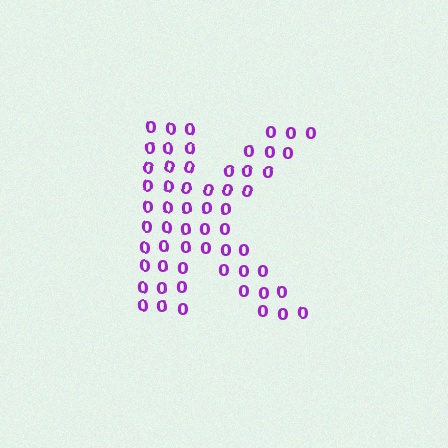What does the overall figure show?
The overall figure shows the letter K.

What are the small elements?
The small elements are digit 0's.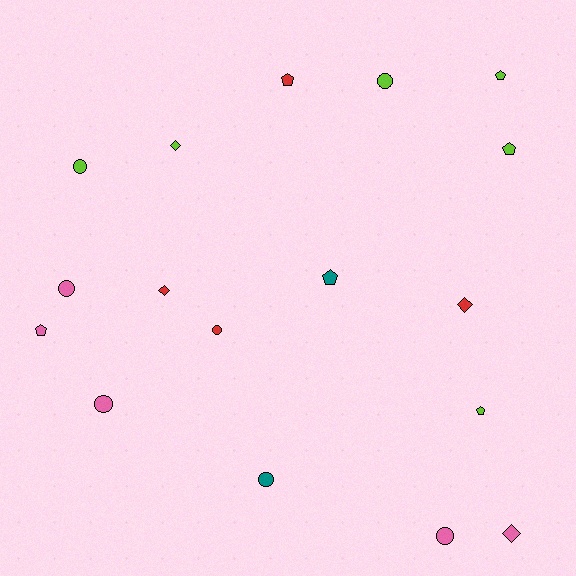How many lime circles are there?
There are 2 lime circles.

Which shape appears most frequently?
Circle, with 7 objects.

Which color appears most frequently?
Lime, with 6 objects.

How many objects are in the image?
There are 17 objects.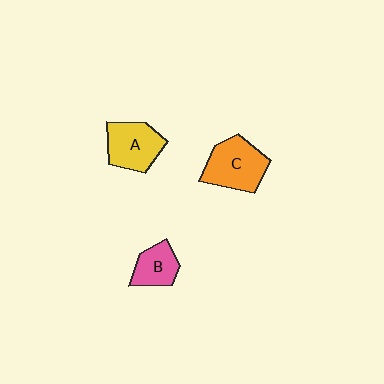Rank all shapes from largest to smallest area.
From largest to smallest: C (orange), A (yellow), B (pink).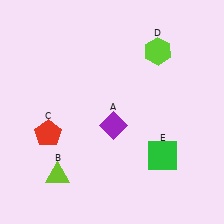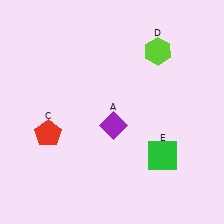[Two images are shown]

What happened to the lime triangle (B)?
The lime triangle (B) was removed in Image 2. It was in the bottom-left area of Image 1.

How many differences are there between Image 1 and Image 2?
There is 1 difference between the two images.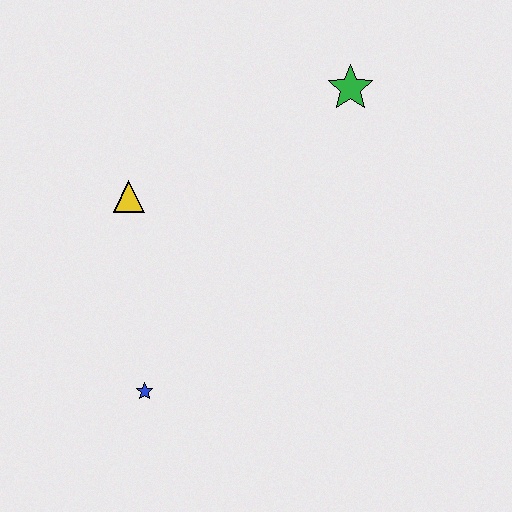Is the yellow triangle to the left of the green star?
Yes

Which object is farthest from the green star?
The blue star is farthest from the green star.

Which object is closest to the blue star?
The yellow triangle is closest to the blue star.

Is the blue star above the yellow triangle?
No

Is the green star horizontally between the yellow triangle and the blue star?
No